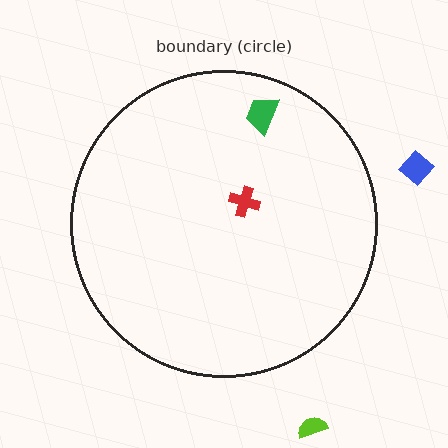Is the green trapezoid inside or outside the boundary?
Inside.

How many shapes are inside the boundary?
2 inside, 2 outside.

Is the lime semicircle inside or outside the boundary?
Outside.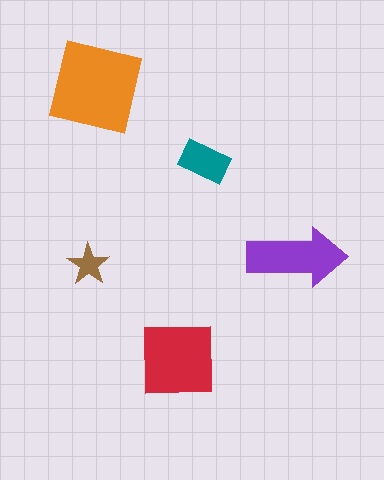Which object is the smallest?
The brown star.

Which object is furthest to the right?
The purple arrow is rightmost.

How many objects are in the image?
There are 5 objects in the image.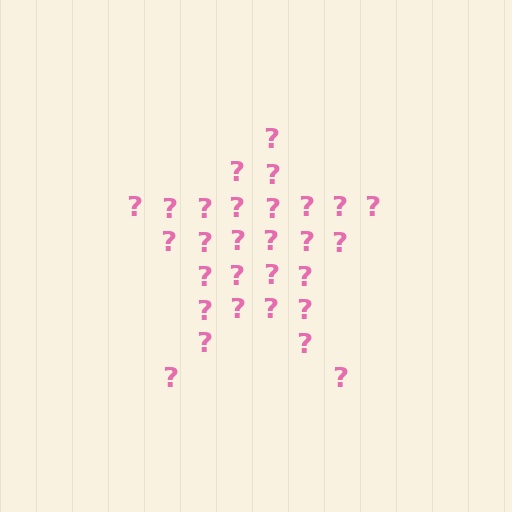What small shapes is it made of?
It is made of small question marks.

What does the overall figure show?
The overall figure shows a star.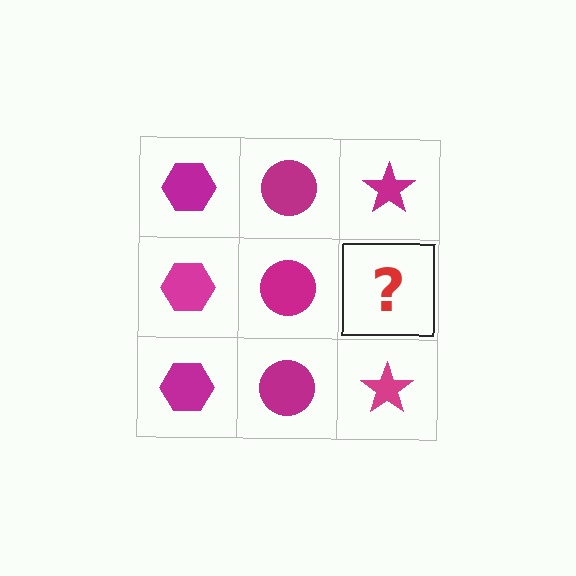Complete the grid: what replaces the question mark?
The question mark should be replaced with a magenta star.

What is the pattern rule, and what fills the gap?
The rule is that each column has a consistent shape. The gap should be filled with a magenta star.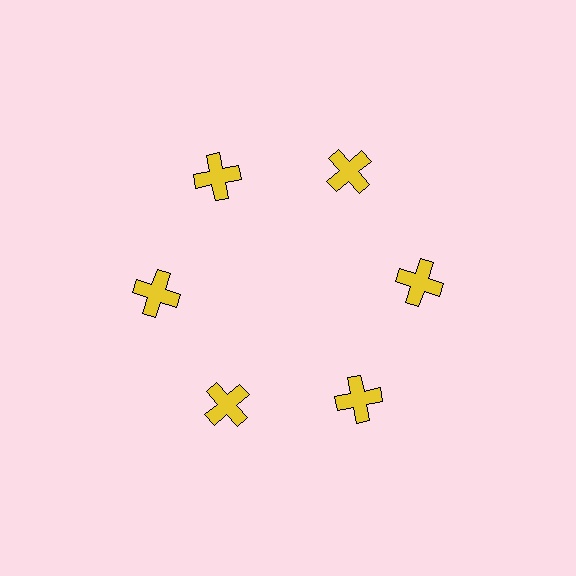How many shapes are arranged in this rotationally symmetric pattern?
There are 6 shapes, arranged in 6 groups of 1.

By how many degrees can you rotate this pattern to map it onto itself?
The pattern maps onto itself every 60 degrees of rotation.